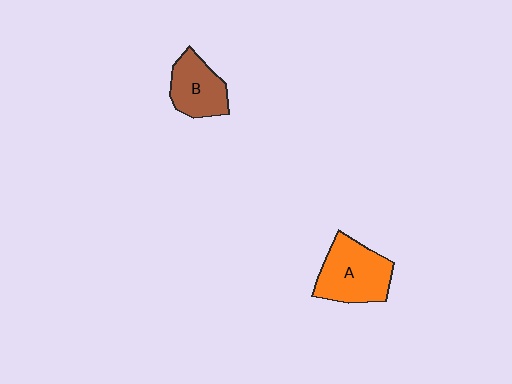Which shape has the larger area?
Shape A (orange).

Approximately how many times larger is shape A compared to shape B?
Approximately 1.4 times.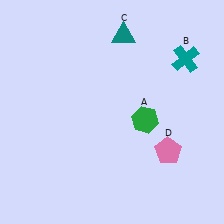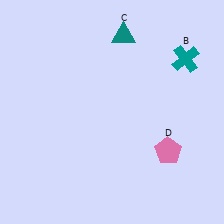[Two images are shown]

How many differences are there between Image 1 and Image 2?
There is 1 difference between the two images.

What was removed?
The green hexagon (A) was removed in Image 2.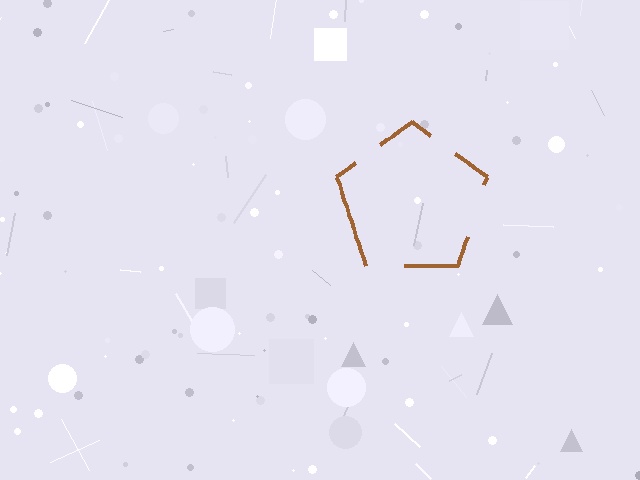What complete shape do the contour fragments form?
The contour fragments form a pentagon.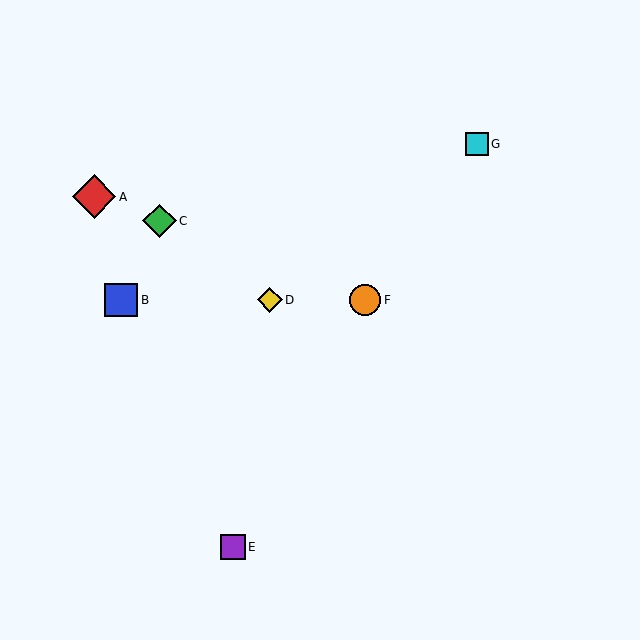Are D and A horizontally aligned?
No, D is at y≈300 and A is at y≈197.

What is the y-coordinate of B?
Object B is at y≈300.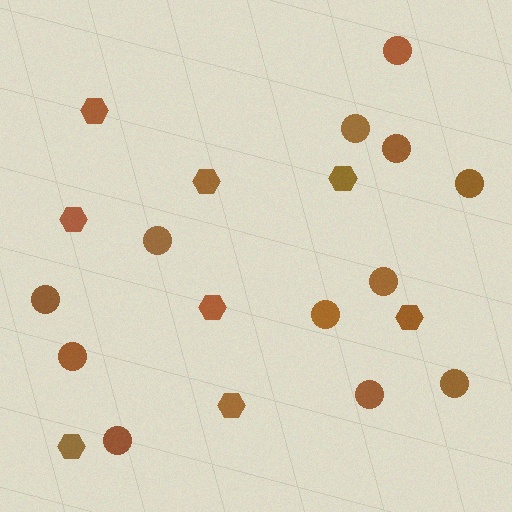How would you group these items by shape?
There are 2 groups: one group of hexagons (8) and one group of circles (12).